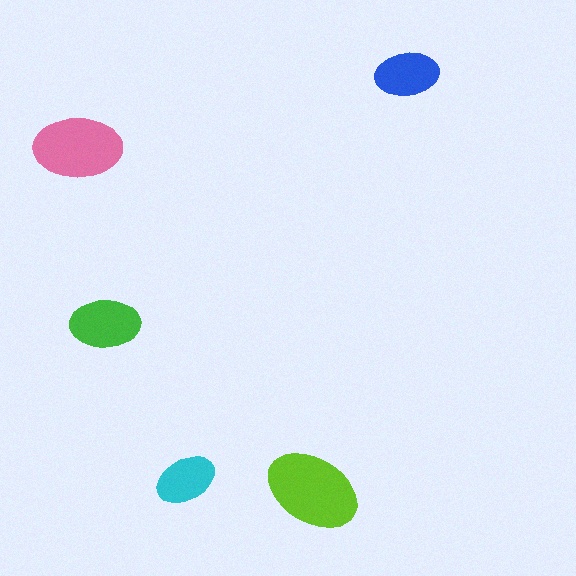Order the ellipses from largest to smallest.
the lime one, the pink one, the green one, the blue one, the cyan one.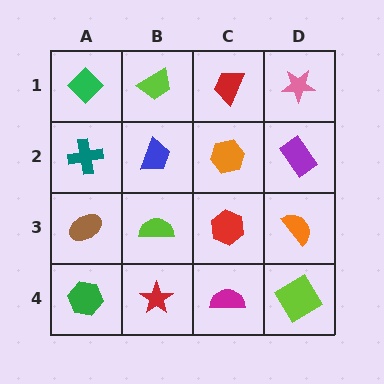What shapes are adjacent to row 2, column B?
A lime trapezoid (row 1, column B), a lime semicircle (row 3, column B), a teal cross (row 2, column A), an orange hexagon (row 2, column C).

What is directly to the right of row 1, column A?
A lime trapezoid.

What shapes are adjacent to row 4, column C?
A red hexagon (row 3, column C), a red star (row 4, column B), a lime diamond (row 4, column D).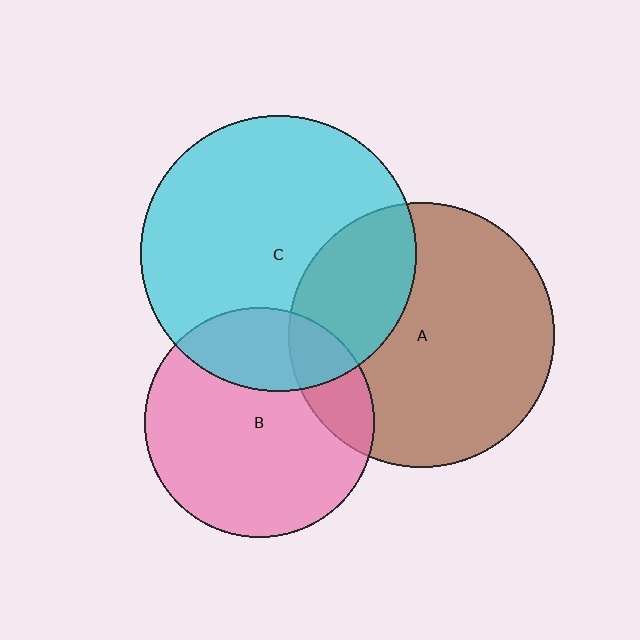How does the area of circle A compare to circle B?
Approximately 1.3 times.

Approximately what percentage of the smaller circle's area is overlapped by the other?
Approximately 30%.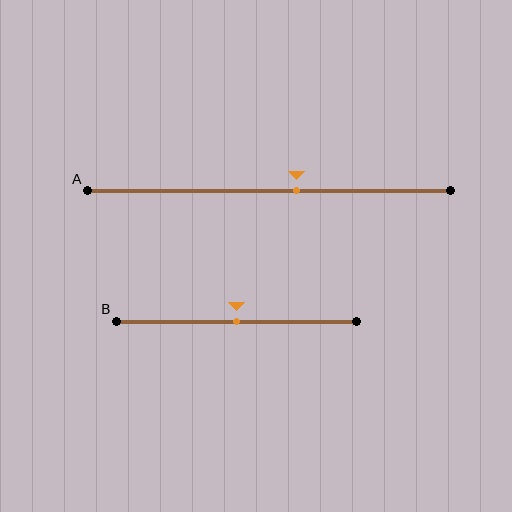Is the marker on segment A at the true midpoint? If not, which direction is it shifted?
No, the marker on segment A is shifted to the right by about 8% of the segment length.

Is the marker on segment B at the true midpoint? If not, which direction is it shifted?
Yes, the marker on segment B is at the true midpoint.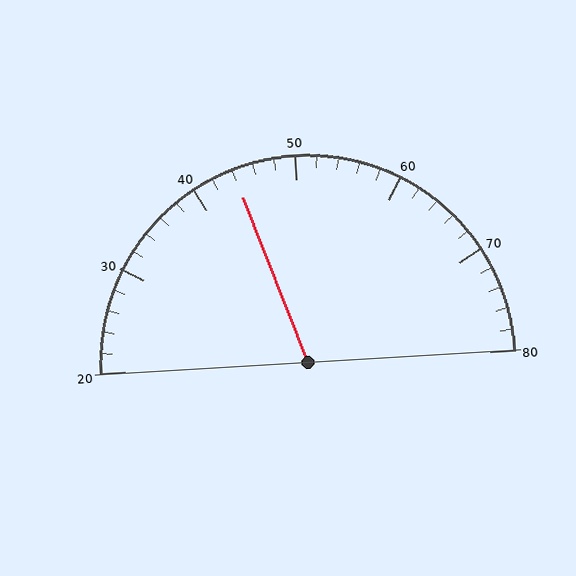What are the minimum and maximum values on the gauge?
The gauge ranges from 20 to 80.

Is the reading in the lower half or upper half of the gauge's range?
The reading is in the lower half of the range (20 to 80).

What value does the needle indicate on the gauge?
The needle indicates approximately 44.